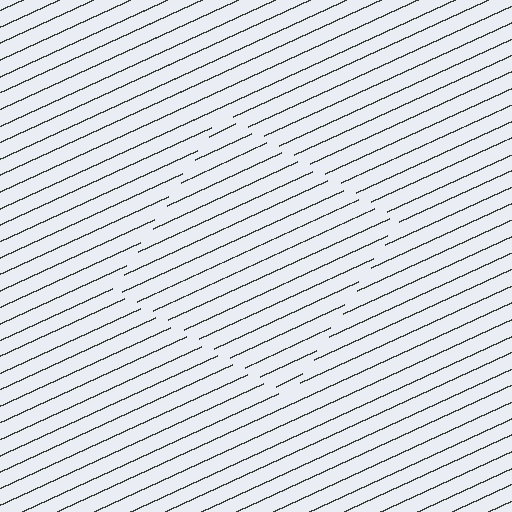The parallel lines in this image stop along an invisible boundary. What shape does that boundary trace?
An illusory square. The interior of the shape contains the same grating, shifted by half a period — the contour is defined by the phase discontinuity where line-ends from the inner and outer gratings abut.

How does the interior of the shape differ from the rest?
The interior of the shape contains the same grating, shifted by half a period — the contour is defined by the phase discontinuity where line-ends from the inner and outer gratings abut.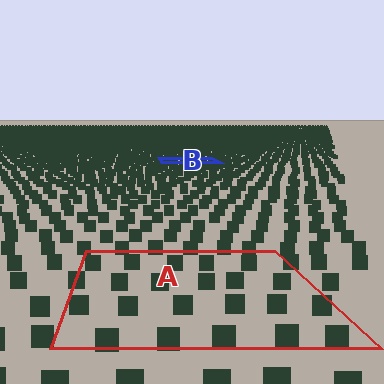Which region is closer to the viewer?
Region A is closer. The texture elements there are larger and more spread out.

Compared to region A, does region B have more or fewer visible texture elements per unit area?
Region B has more texture elements per unit area — they are packed more densely because it is farther away.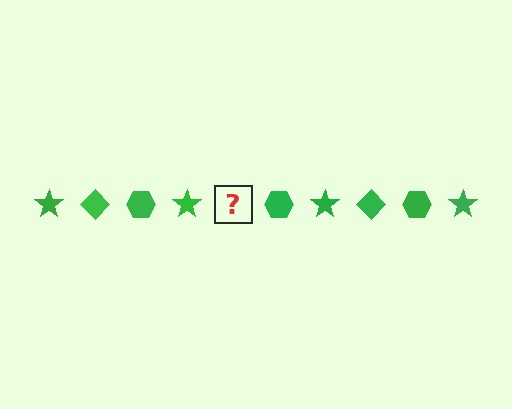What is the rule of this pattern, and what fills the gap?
The rule is that the pattern cycles through star, diamond, hexagon shapes in green. The gap should be filled with a green diamond.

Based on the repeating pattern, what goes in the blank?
The blank should be a green diamond.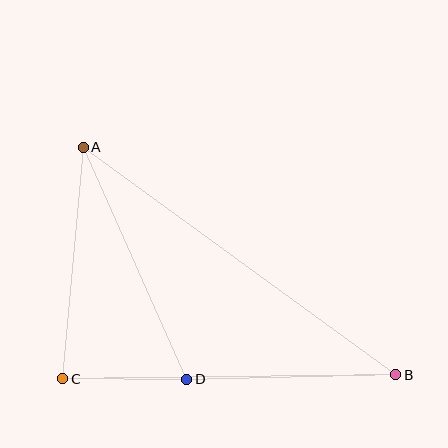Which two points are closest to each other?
Points C and D are closest to each other.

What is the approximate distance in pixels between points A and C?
The distance between A and C is approximately 232 pixels.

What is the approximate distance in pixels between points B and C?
The distance between B and C is approximately 333 pixels.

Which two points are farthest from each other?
Points A and B are farthest from each other.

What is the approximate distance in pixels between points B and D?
The distance between B and D is approximately 209 pixels.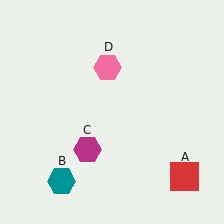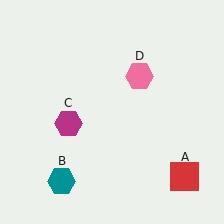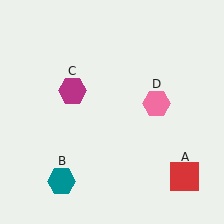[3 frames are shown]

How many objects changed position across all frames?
2 objects changed position: magenta hexagon (object C), pink hexagon (object D).